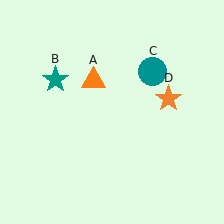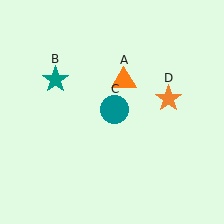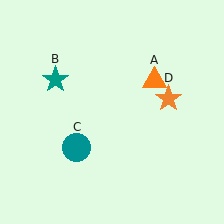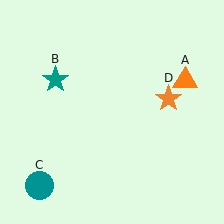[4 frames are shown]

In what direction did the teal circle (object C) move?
The teal circle (object C) moved down and to the left.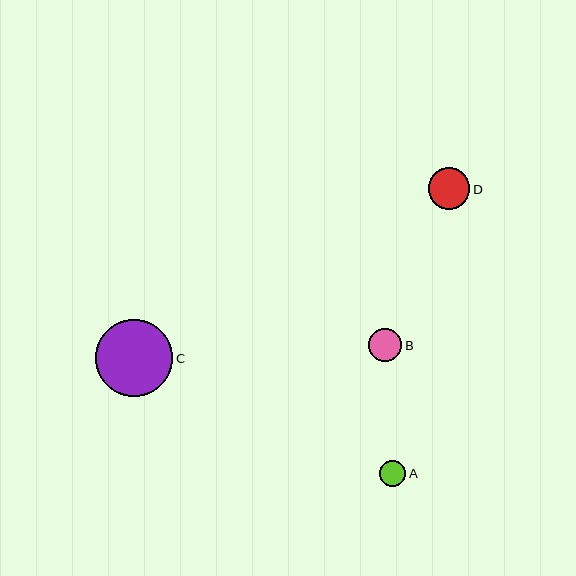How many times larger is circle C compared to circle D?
Circle C is approximately 1.9 times the size of circle D.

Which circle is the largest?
Circle C is the largest with a size of approximately 78 pixels.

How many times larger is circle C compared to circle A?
Circle C is approximately 2.9 times the size of circle A.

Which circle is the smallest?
Circle A is the smallest with a size of approximately 27 pixels.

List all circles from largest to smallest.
From largest to smallest: C, D, B, A.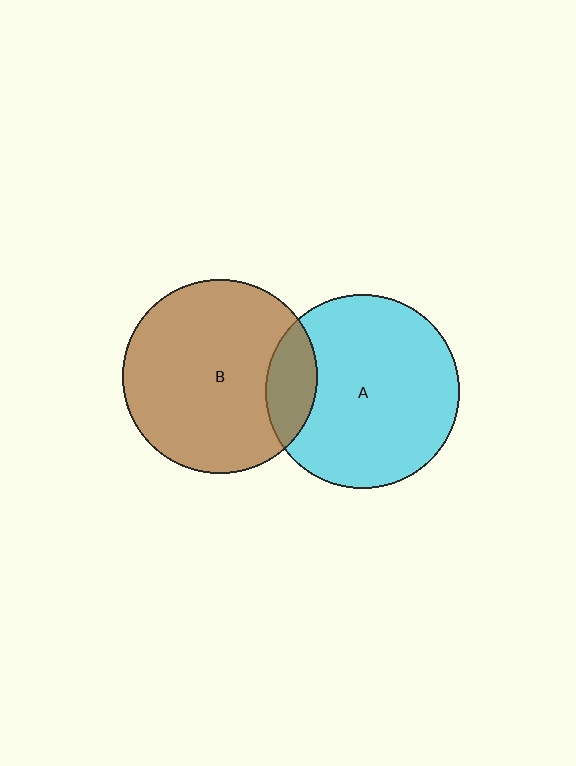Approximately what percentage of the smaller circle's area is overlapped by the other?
Approximately 15%.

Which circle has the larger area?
Circle B (brown).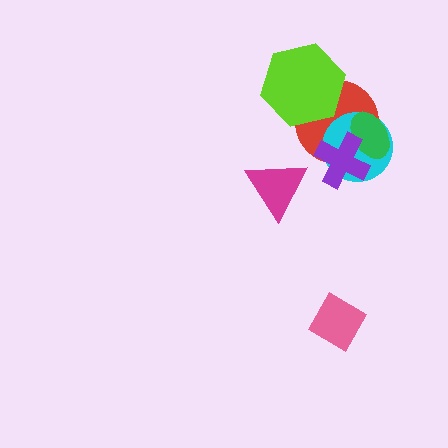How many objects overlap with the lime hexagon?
1 object overlaps with the lime hexagon.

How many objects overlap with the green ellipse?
3 objects overlap with the green ellipse.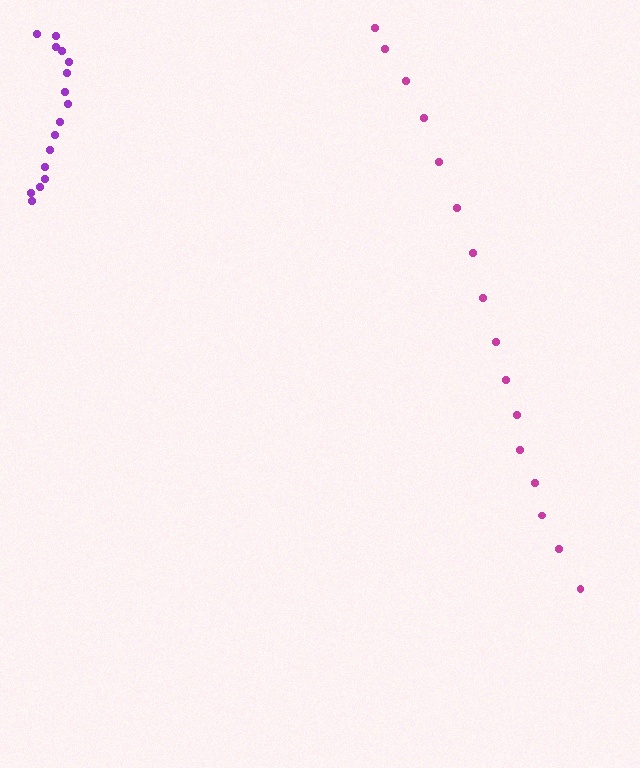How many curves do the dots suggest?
There are 2 distinct paths.